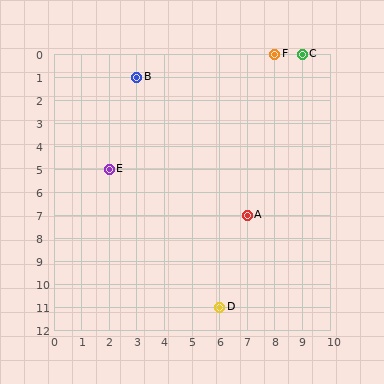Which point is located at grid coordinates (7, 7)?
Point A is at (7, 7).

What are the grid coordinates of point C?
Point C is at grid coordinates (9, 0).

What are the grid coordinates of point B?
Point B is at grid coordinates (3, 1).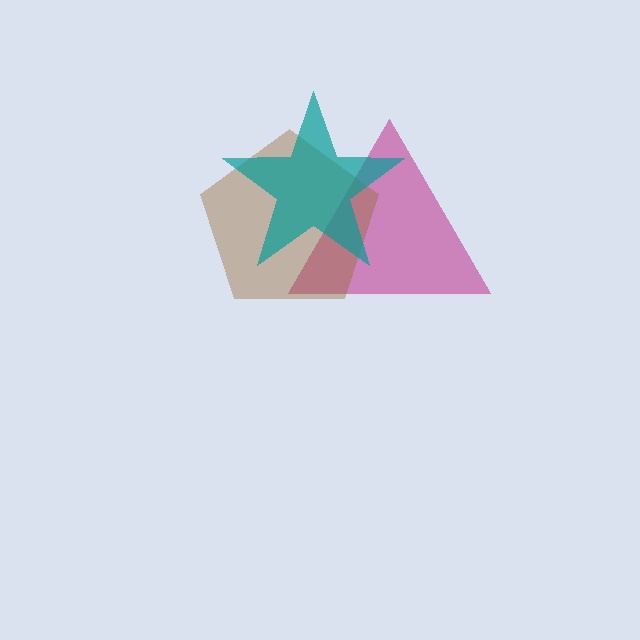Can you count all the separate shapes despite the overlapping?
Yes, there are 3 separate shapes.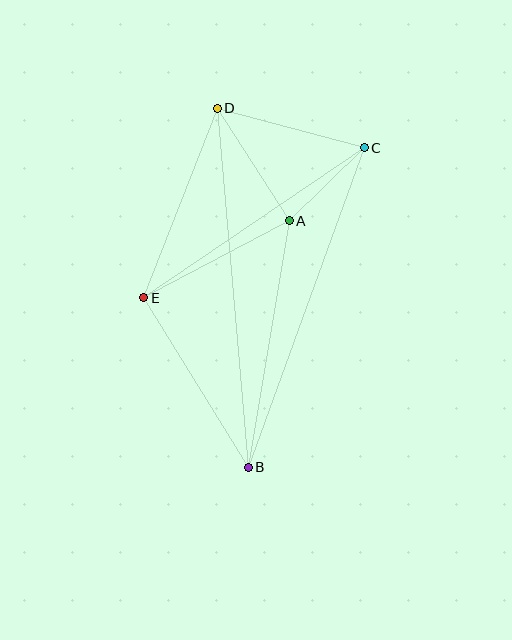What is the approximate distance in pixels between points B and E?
The distance between B and E is approximately 199 pixels.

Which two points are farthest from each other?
Points B and D are farthest from each other.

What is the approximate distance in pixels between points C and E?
The distance between C and E is approximately 266 pixels.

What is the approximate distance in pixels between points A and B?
The distance between A and B is approximately 250 pixels.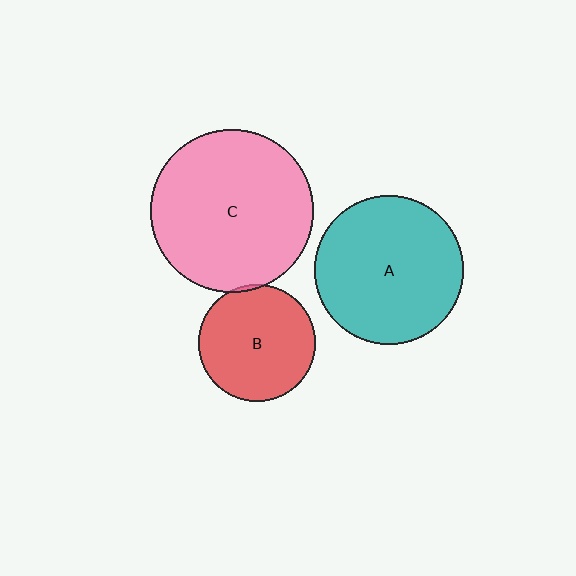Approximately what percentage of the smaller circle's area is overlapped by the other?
Approximately 5%.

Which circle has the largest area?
Circle C (pink).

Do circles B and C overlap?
Yes.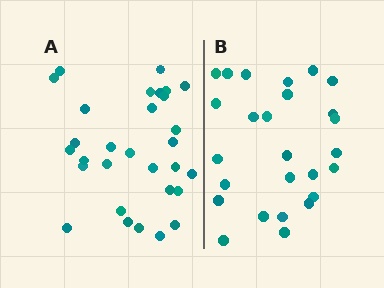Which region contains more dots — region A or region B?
Region A (the left region) has more dots.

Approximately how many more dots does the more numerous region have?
Region A has about 4 more dots than region B.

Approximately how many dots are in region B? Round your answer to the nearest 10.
About 30 dots. (The exact count is 26, which rounds to 30.)